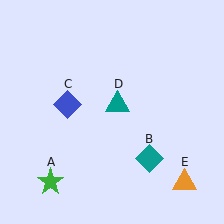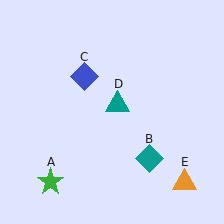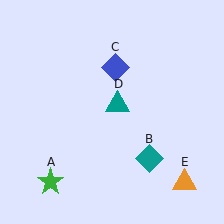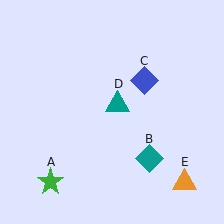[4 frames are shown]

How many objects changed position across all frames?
1 object changed position: blue diamond (object C).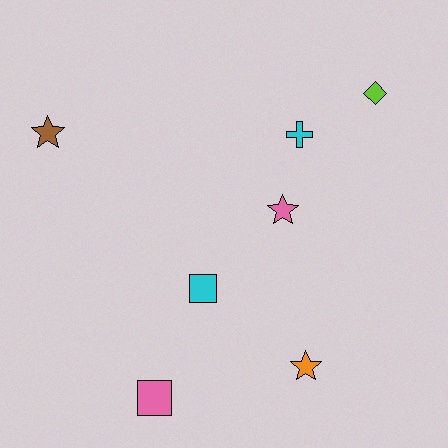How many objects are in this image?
There are 7 objects.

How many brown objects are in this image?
There is 1 brown object.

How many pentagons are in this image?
There are no pentagons.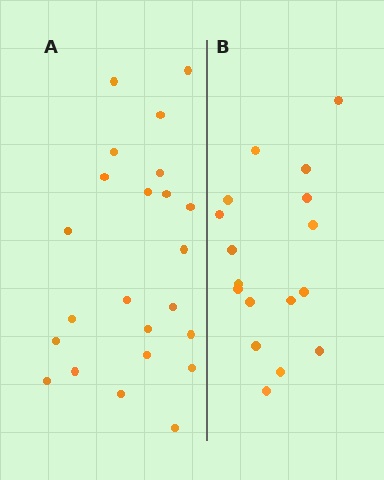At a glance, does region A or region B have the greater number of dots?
Region A (the left region) has more dots.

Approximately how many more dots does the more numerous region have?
Region A has about 6 more dots than region B.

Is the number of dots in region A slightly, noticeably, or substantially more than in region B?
Region A has noticeably more, but not dramatically so. The ratio is roughly 1.4 to 1.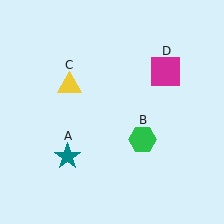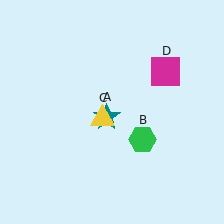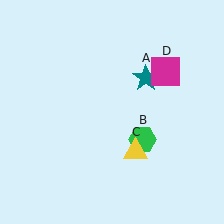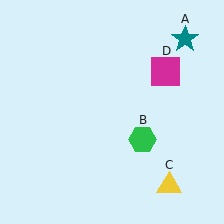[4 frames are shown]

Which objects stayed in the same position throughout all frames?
Green hexagon (object B) and magenta square (object D) remained stationary.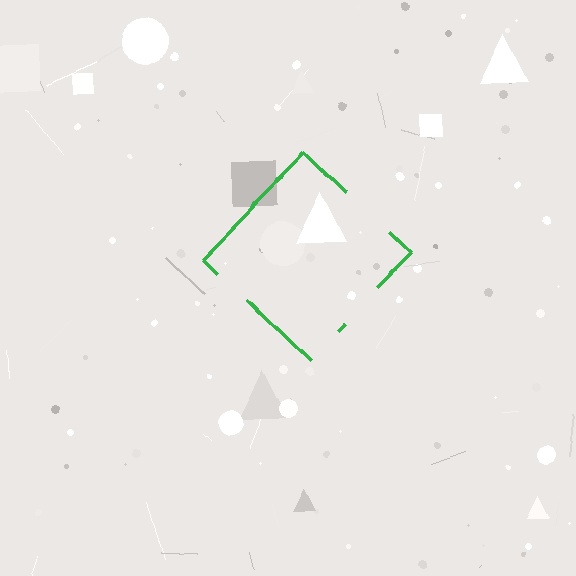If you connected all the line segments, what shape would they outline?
They would outline a diamond.